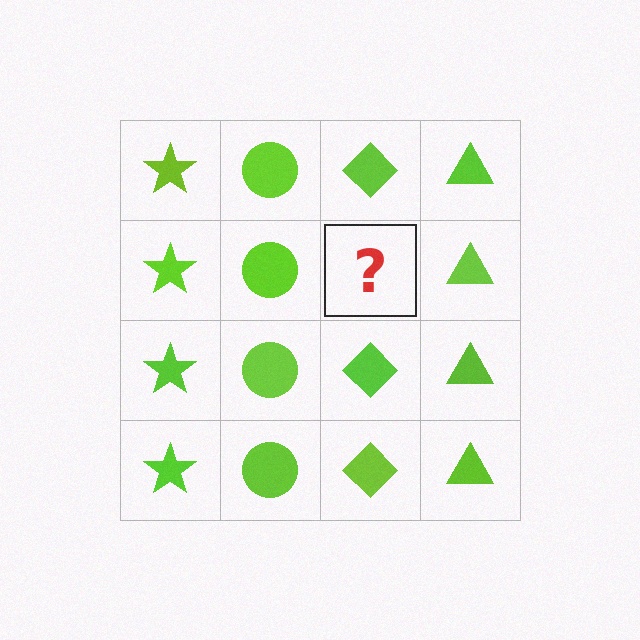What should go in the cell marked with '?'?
The missing cell should contain a lime diamond.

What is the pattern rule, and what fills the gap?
The rule is that each column has a consistent shape. The gap should be filled with a lime diamond.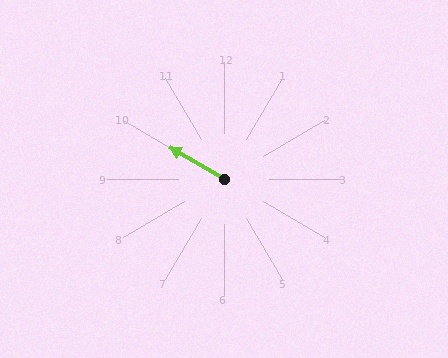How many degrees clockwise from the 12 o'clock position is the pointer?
Approximately 300 degrees.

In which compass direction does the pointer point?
Northwest.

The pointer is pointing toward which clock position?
Roughly 10 o'clock.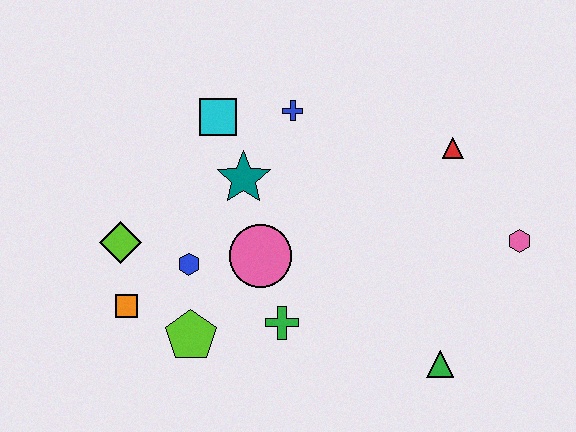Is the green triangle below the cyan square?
Yes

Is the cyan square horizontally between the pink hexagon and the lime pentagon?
Yes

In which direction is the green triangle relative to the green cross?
The green triangle is to the right of the green cross.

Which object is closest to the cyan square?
The teal star is closest to the cyan square.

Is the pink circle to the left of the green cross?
Yes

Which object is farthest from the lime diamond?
The pink hexagon is farthest from the lime diamond.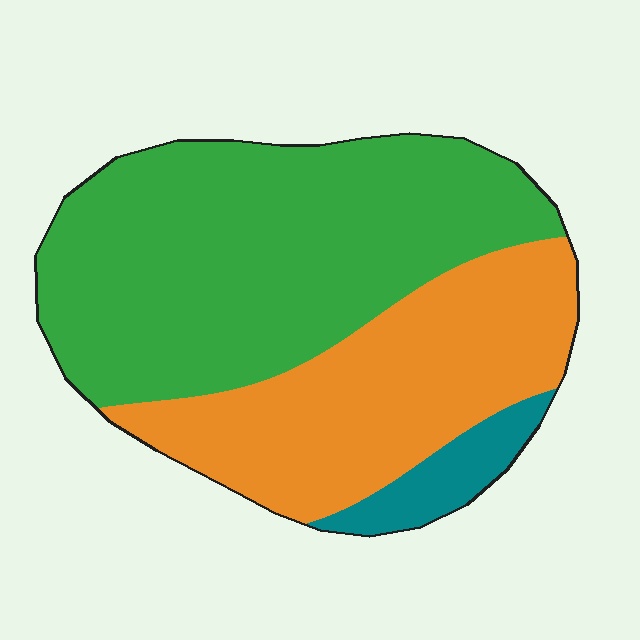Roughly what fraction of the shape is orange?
Orange takes up about three eighths (3/8) of the shape.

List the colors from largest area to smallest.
From largest to smallest: green, orange, teal.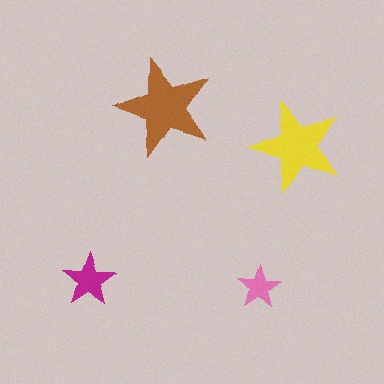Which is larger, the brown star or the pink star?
The brown one.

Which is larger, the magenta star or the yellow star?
The yellow one.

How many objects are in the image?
There are 4 objects in the image.